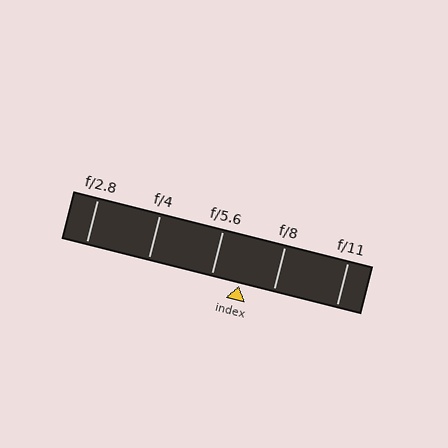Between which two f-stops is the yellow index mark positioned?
The index mark is between f/5.6 and f/8.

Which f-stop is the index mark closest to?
The index mark is closest to f/5.6.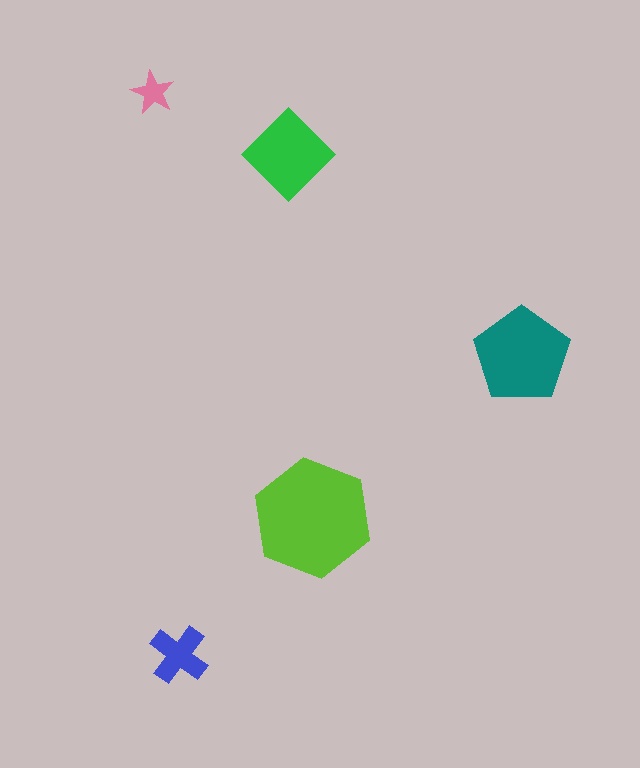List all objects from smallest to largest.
The pink star, the blue cross, the green diamond, the teal pentagon, the lime hexagon.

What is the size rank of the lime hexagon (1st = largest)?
1st.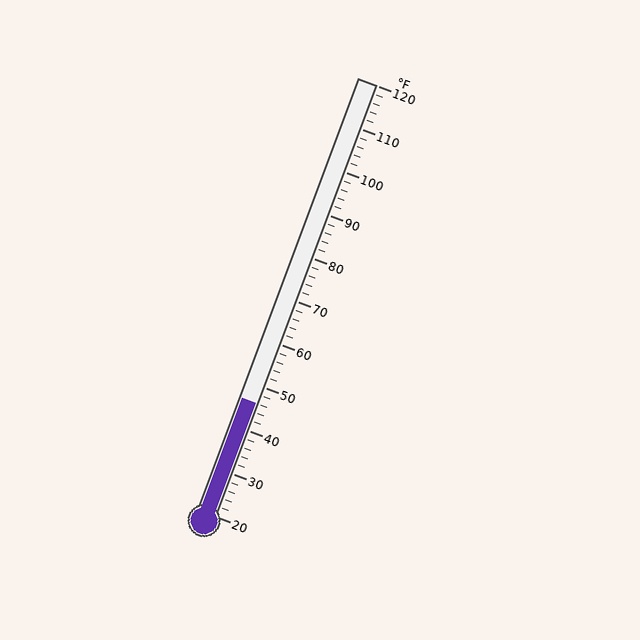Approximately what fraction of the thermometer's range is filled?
The thermometer is filled to approximately 25% of its range.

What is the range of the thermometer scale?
The thermometer scale ranges from 20°F to 120°F.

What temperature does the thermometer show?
The thermometer shows approximately 46°F.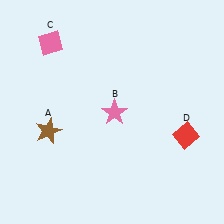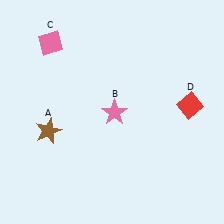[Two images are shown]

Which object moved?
The red diamond (D) moved up.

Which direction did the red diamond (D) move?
The red diamond (D) moved up.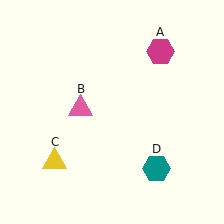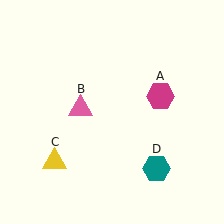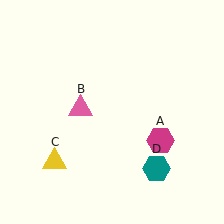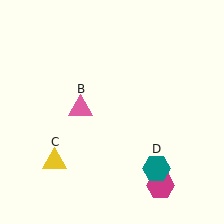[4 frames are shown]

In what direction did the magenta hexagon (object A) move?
The magenta hexagon (object A) moved down.